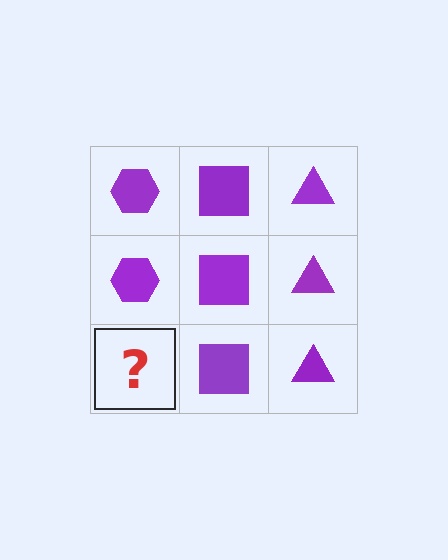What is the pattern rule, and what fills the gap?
The rule is that each column has a consistent shape. The gap should be filled with a purple hexagon.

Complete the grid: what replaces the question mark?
The question mark should be replaced with a purple hexagon.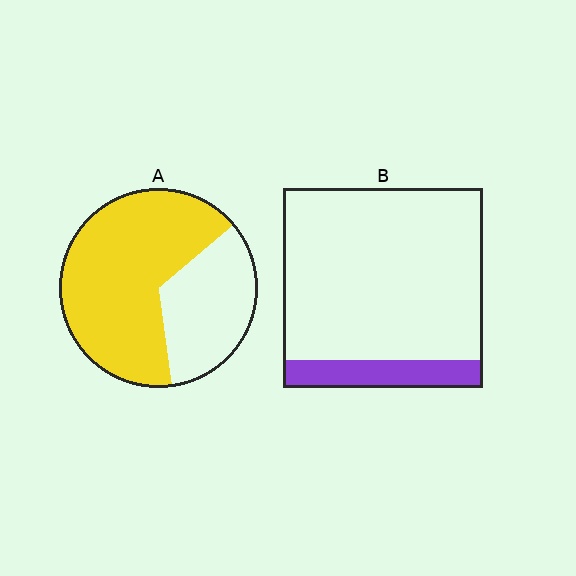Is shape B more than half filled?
No.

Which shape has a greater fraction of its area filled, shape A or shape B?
Shape A.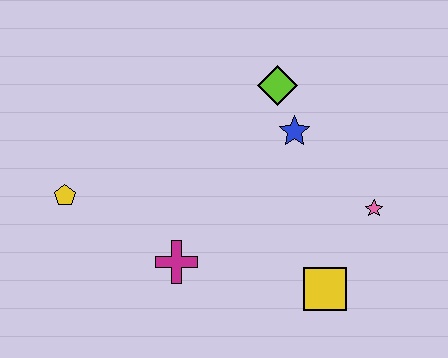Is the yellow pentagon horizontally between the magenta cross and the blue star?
No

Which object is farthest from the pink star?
The yellow pentagon is farthest from the pink star.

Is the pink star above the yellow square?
Yes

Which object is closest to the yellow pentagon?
The magenta cross is closest to the yellow pentagon.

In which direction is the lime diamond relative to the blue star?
The lime diamond is above the blue star.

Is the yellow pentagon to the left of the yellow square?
Yes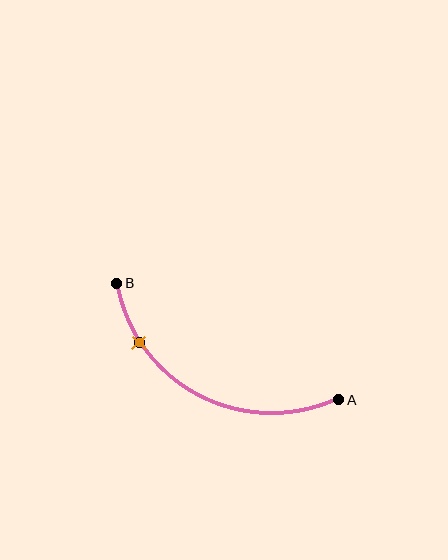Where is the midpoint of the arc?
The arc midpoint is the point on the curve farthest from the straight line joining A and B. It sits below that line.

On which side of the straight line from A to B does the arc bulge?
The arc bulges below the straight line connecting A and B.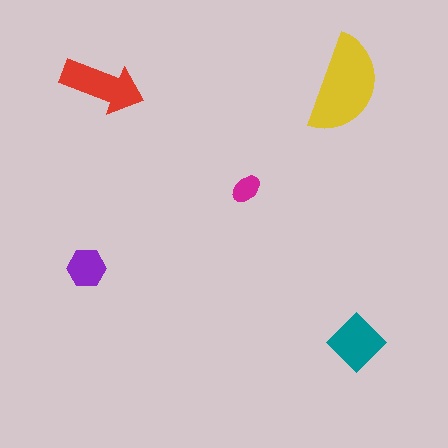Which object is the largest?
The yellow semicircle.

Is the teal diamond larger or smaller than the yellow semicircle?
Smaller.